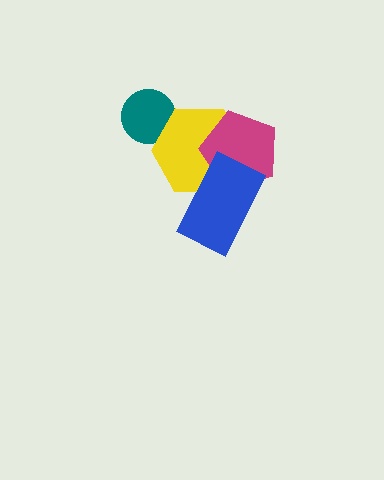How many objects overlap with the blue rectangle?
2 objects overlap with the blue rectangle.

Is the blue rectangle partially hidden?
No, no other shape covers it.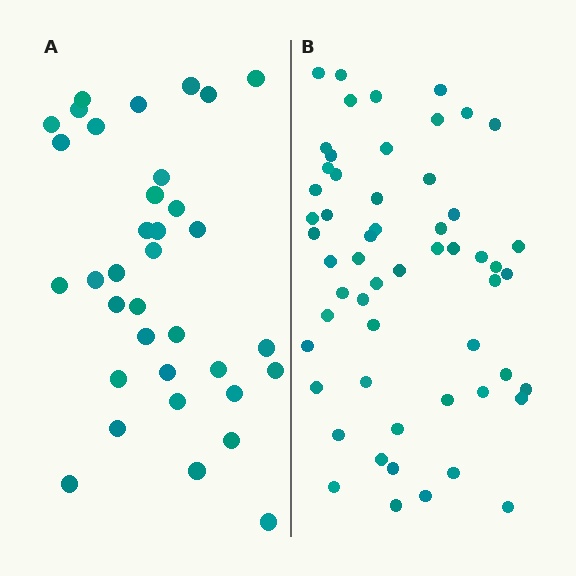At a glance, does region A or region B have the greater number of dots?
Region B (the right region) has more dots.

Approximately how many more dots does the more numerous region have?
Region B has approximately 20 more dots than region A.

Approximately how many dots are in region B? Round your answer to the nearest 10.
About 60 dots. (The exact count is 56, which rounds to 60.)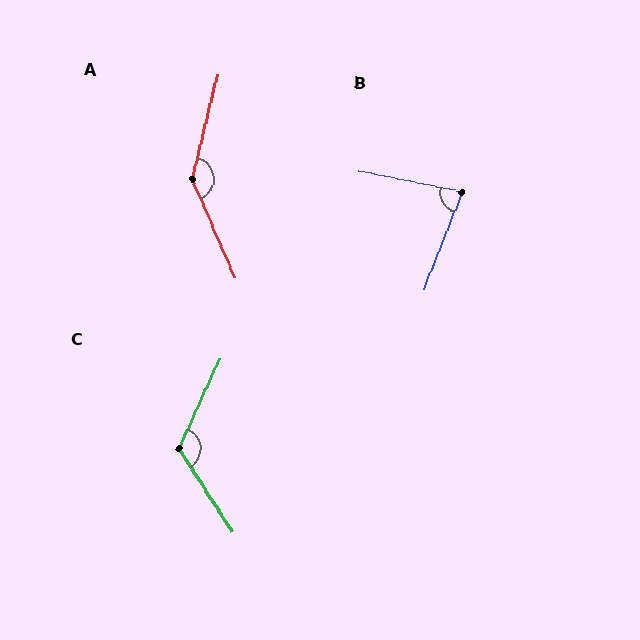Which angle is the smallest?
B, at approximately 80 degrees.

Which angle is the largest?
A, at approximately 143 degrees.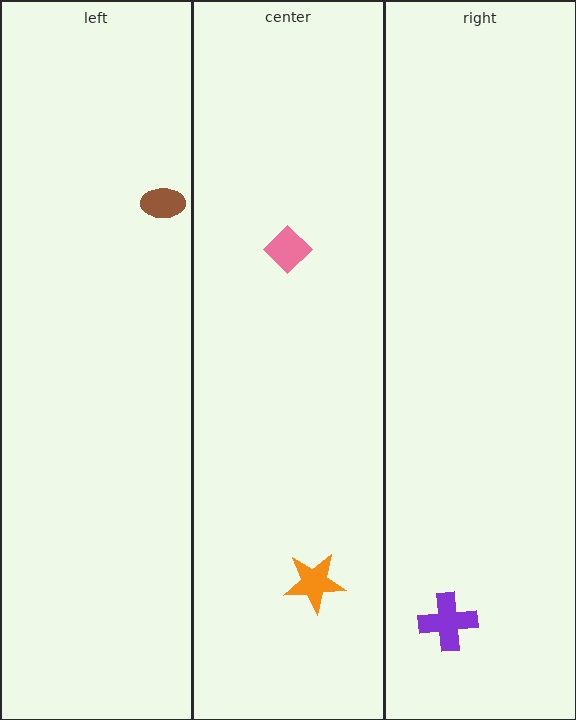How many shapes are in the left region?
1.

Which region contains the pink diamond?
The center region.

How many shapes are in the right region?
1.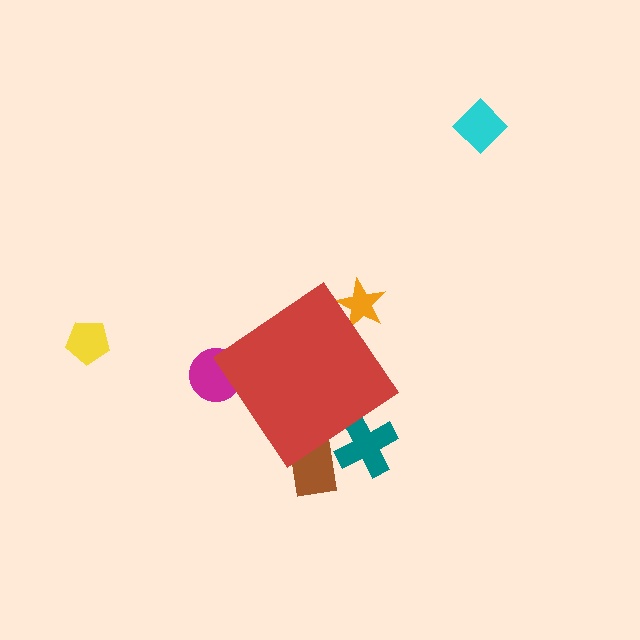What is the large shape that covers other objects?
A red diamond.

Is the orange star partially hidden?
Yes, the orange star is partially hidden behind the red diamond.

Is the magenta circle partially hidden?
Yes, the magenta circle is partially hidden behind the red diamond.